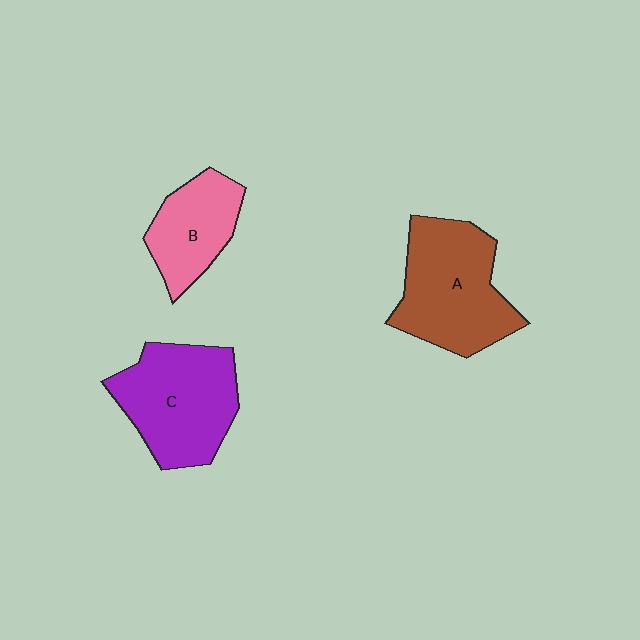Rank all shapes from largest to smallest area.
From largest to smallest: A (brown), C (purple), B (pink).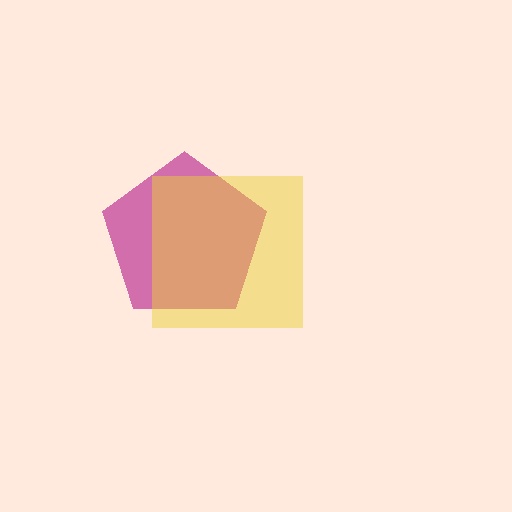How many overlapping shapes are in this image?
There are 2 overlapping shapes in the image.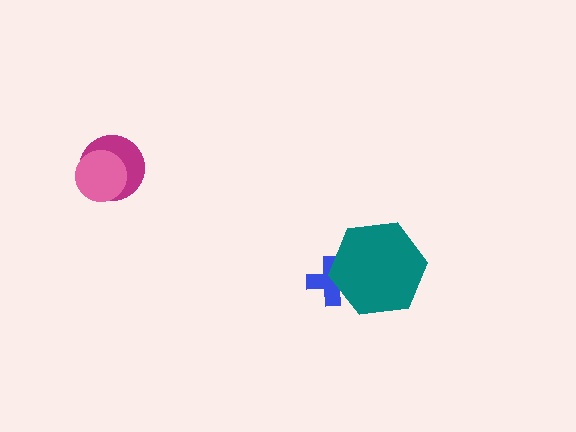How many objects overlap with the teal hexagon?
1 object overlaps with the teal hexagon.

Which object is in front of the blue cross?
The teal hexagon is in front of the blue cross.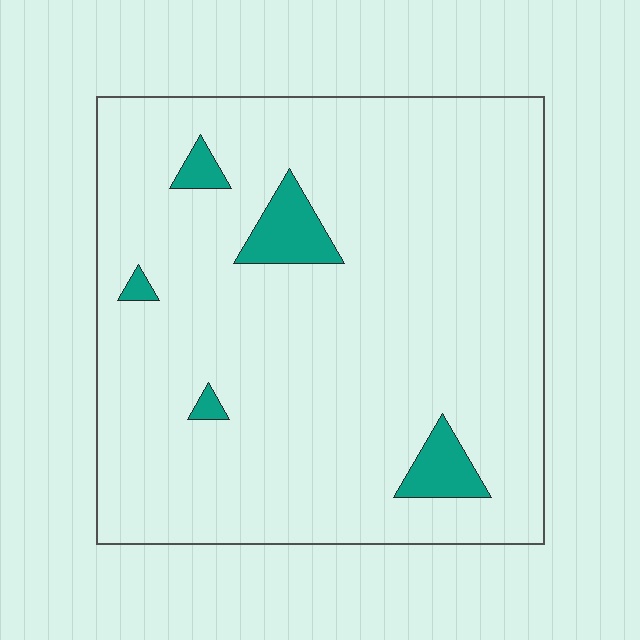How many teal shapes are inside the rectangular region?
5.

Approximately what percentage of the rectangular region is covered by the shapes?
Approximately 5%.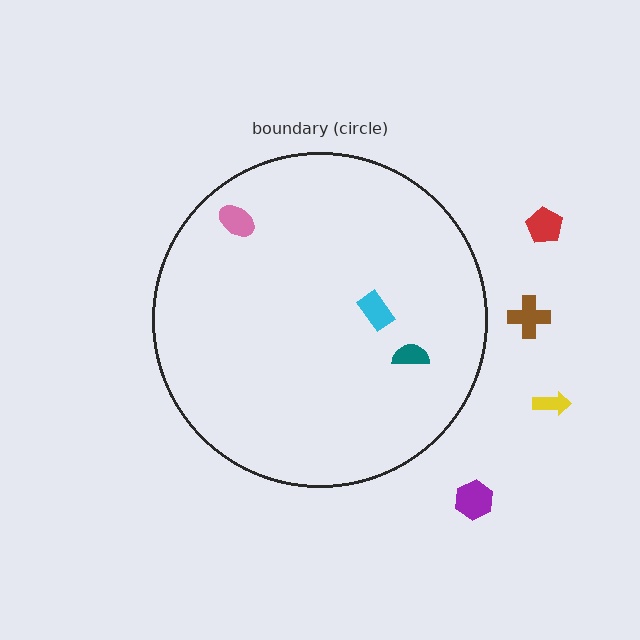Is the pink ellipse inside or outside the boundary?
Inside.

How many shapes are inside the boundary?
3 inside, 4 outside.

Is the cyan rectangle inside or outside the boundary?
Inside.